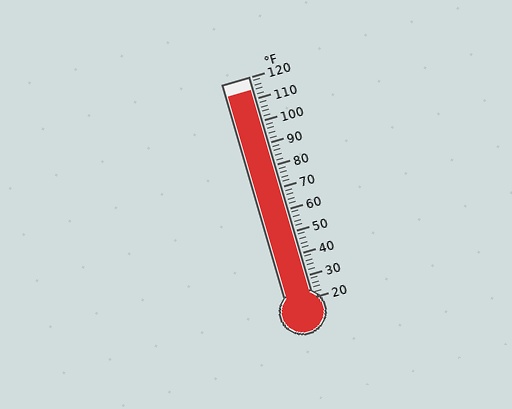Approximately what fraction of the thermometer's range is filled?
The thermometer is filled to approximately 95% of its range.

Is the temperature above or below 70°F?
The temperature is above 70°F.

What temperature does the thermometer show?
The thermometer shows approximately 114°F.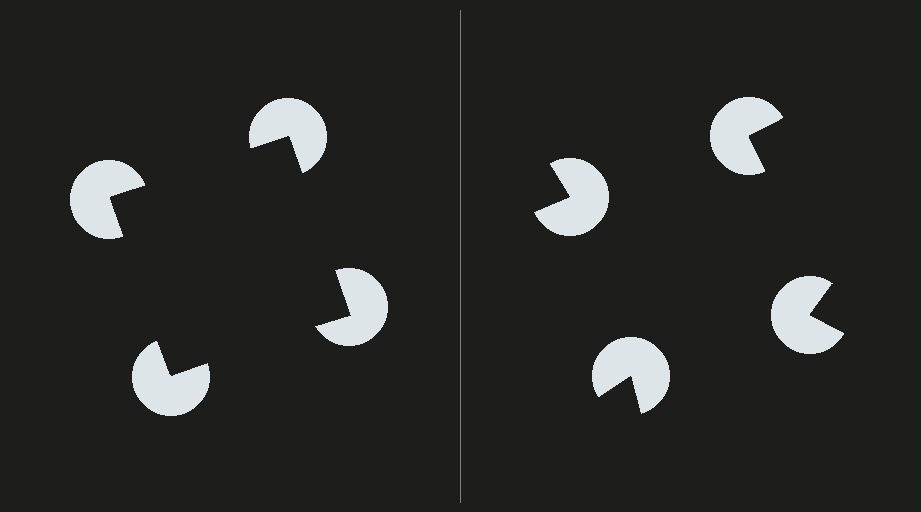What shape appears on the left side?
An illusory square.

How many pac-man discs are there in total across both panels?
8 — 4 on each side.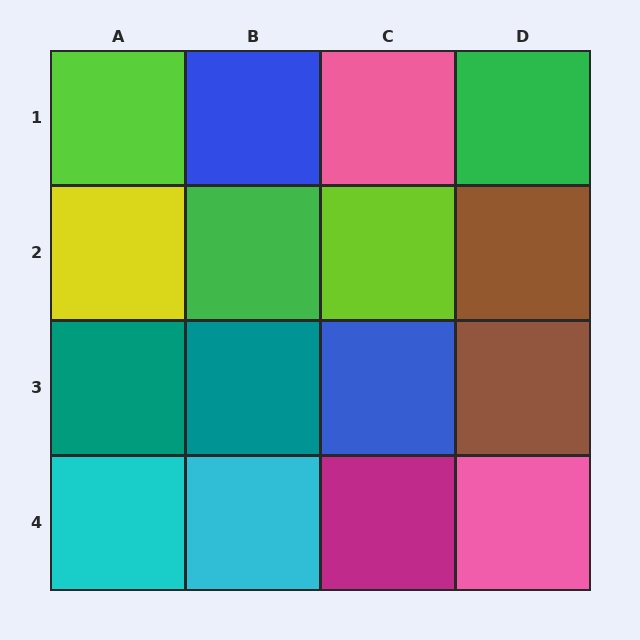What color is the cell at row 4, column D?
Pink.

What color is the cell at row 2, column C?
Lime.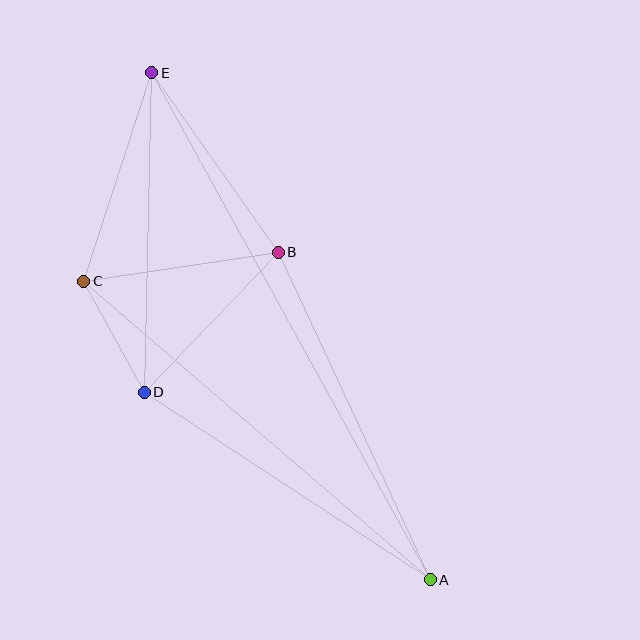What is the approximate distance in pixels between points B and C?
The distance between B and C is approximately 196 pixels.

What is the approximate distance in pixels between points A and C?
The distance between A and C is approximately 457 pixels.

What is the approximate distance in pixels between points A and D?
The distance between A and D is approximately 342 pixels.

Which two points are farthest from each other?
Points A and E are farthest from each other.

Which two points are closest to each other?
Points C and D are closest to each other.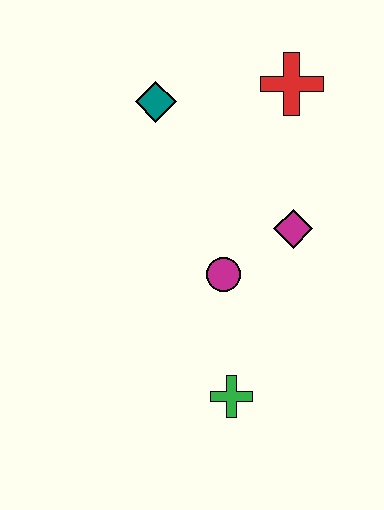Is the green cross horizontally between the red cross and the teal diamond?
Yes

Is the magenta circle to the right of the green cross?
No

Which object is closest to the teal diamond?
The red cross is closest to the teal diamond.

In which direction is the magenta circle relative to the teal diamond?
The magenta circle is below the teal diamond.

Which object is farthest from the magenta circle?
The red cross is farthest from the magenta circle.